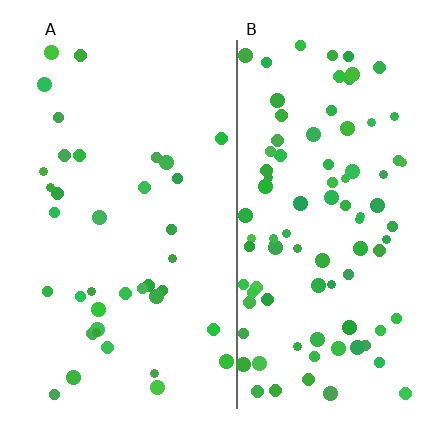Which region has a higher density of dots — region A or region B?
B (the right).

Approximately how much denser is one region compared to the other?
Approximately 2.3× — region B over region A.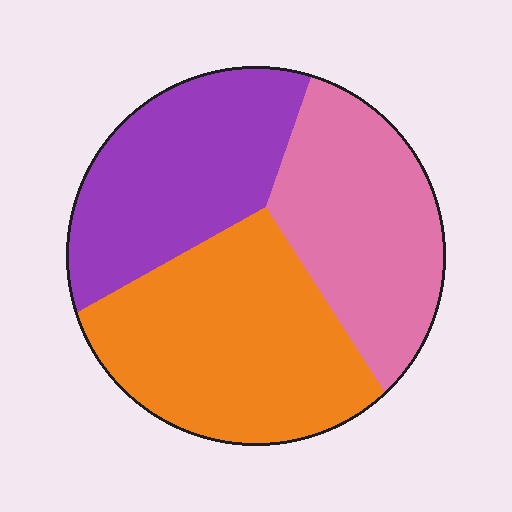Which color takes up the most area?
Orange, at roughly 40%.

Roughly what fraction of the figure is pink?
Pink covers 30% of the figure.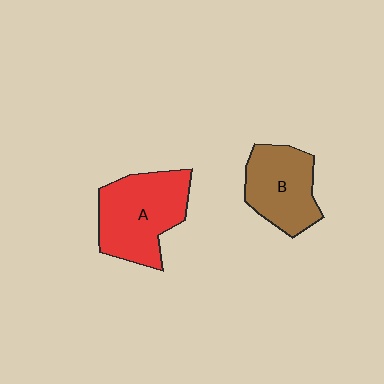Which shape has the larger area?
Shape A (red).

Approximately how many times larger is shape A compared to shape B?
Approximately 1.3 times.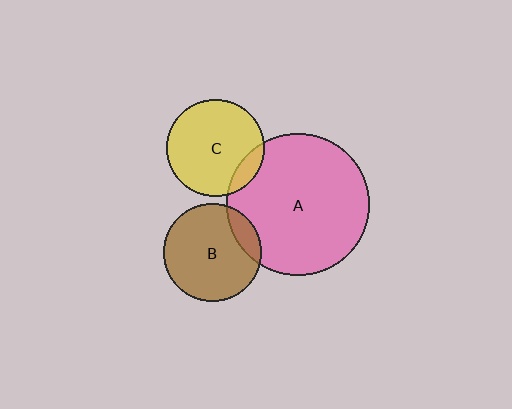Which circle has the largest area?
Circle A (pink).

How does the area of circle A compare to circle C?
Approximately 2.1 times.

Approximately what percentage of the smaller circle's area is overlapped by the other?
Approximately 10%.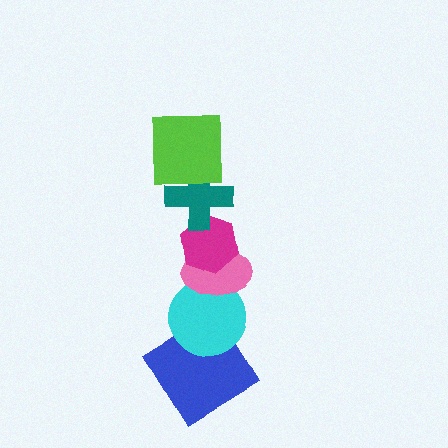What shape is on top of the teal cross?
The lime square is on top of the teal cross.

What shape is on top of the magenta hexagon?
The teal cross is on top of the magenta hexagon.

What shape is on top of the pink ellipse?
The magenta hexagon is on top of the pink ellipse.